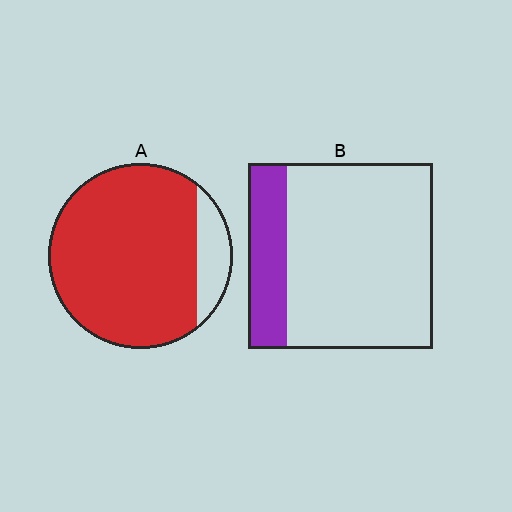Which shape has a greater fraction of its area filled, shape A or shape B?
Shape A.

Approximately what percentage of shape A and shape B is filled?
A is approximately 85% and B is approximately 20%.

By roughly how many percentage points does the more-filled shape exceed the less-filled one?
By roughly 65 percentage points (A over B).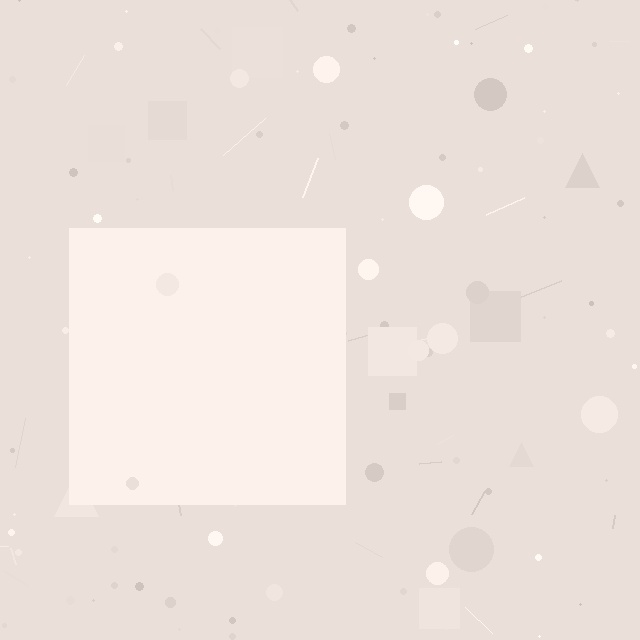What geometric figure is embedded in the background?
A square is embedded in the background.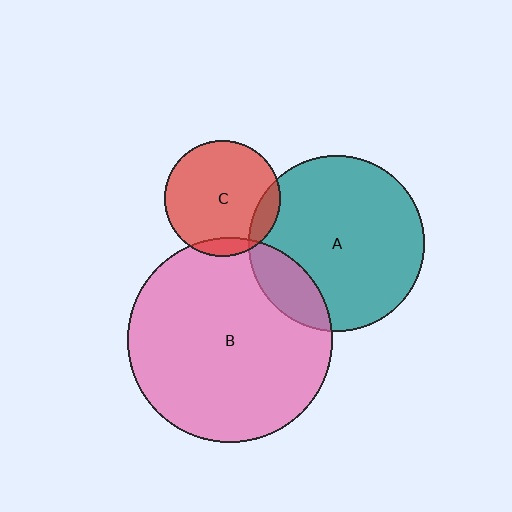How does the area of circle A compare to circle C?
Approximately 2.3 times.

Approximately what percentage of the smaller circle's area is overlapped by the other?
Approximately 10%.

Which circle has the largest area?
Circle B (pink).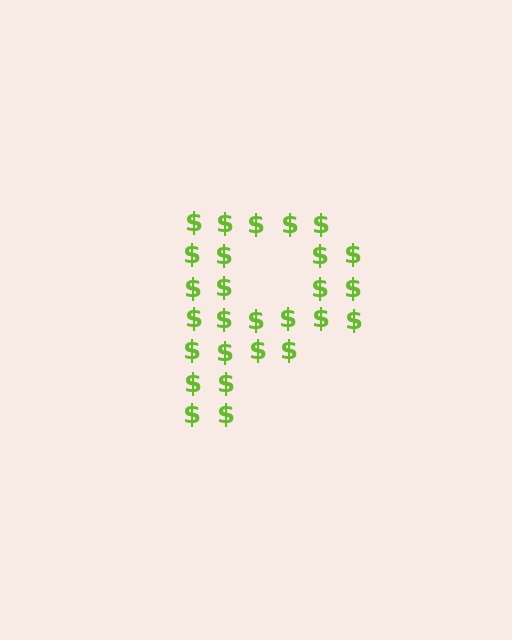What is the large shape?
The large shape is the letter P.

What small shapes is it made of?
It is made of small dollar signs.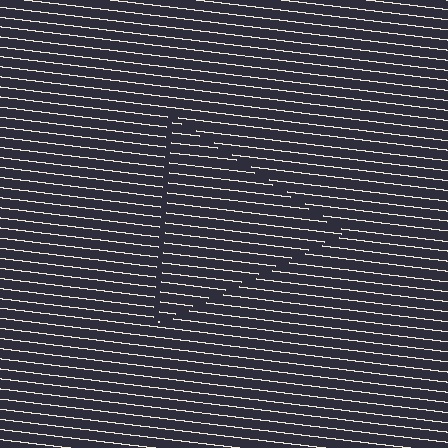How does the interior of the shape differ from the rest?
The interior of the shape contains the same grating, shifted by half a period — the contour is defined by the phase discontinuity where line-ends from the inner and outer gratings abut.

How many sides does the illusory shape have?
3 sides — the line-ends trace a triangle.